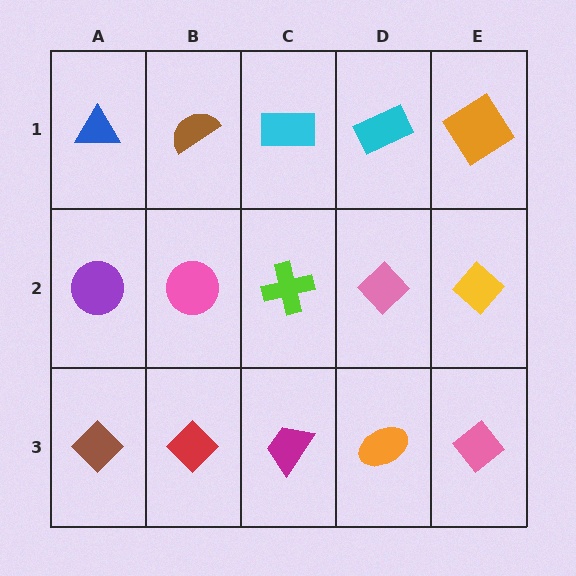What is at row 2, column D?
A pink diamond.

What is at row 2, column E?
A yellow diamond.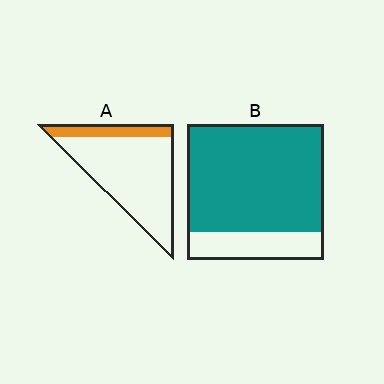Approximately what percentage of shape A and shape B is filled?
A is approximately 20% and B is approximately 80%.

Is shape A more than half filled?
No.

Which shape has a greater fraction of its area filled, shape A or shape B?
Shape B.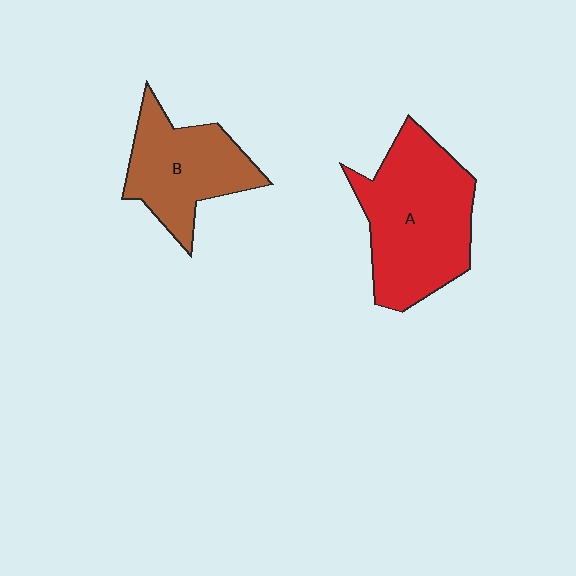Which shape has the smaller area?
Shape B (brown).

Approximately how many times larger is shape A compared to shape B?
Approximately 1.4 times.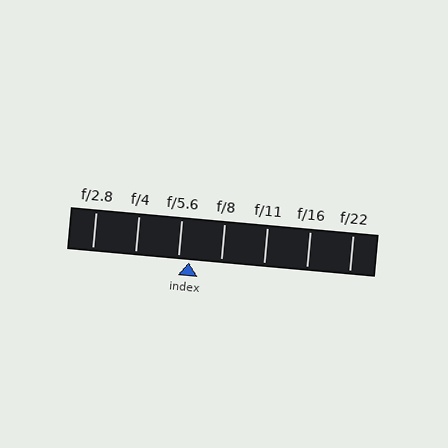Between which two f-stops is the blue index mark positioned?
The index mark is between f/5.6 and f/8.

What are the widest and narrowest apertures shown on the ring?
The widest aperture shown is f/2.8 and the narrowest is f/22.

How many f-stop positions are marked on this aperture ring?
There are 7 f-stop positions marked.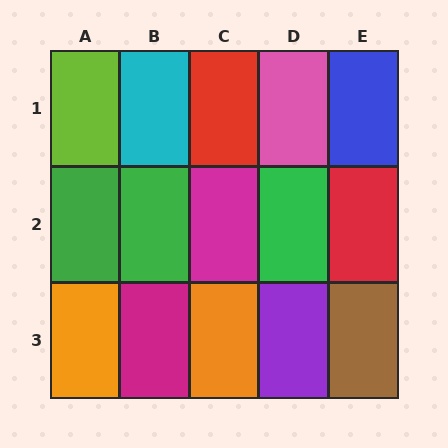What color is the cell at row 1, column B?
Cyan.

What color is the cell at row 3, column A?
Orange.